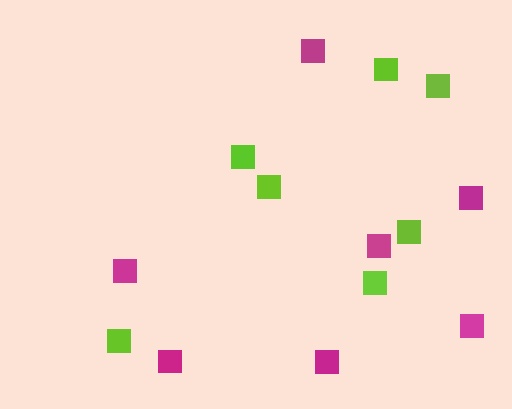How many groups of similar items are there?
There are 2 groups: one group of magenta squares (7) and one group of lime squares (7).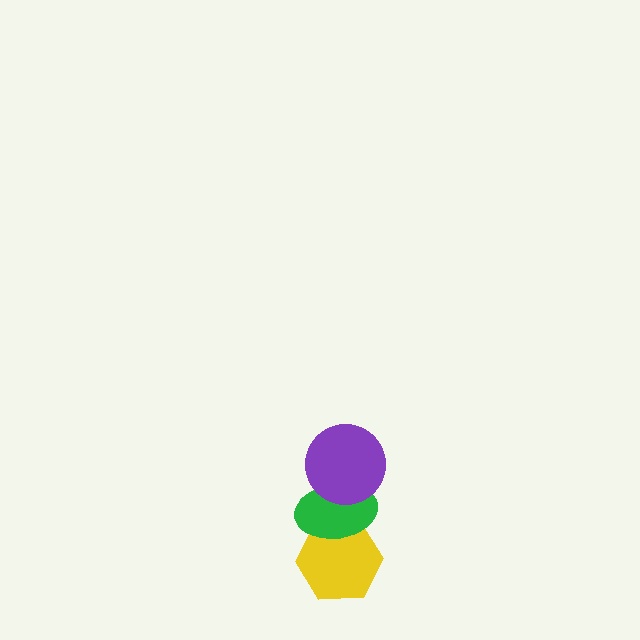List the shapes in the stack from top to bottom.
From top to bottom: the purple circle, the green ellipse, the yellow hexagon.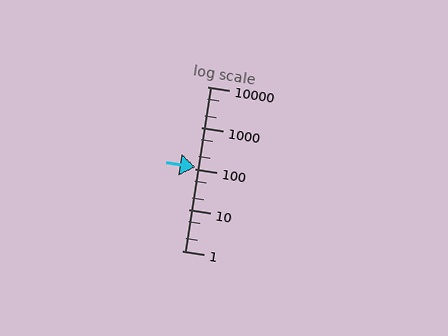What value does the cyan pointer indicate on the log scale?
The pointer indicates approximately 110.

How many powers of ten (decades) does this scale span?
The scale spans 4 decades, from 1 to 10000.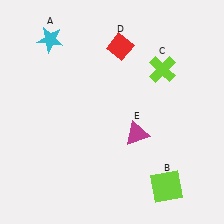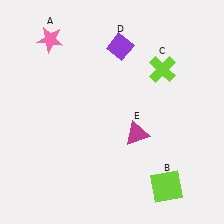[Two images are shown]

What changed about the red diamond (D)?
In Image 1, D is red. In Image 2, it changed to purple.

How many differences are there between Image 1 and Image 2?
There are 2 differences between the two images.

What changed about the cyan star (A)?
In Image 1, A is cyan. In Image 2, it changed to pink.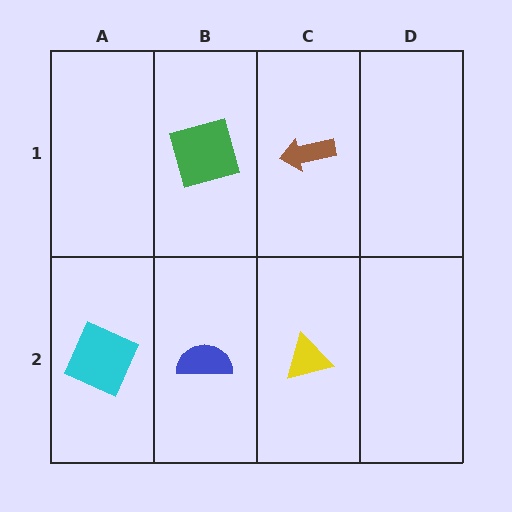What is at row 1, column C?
A brown arrow.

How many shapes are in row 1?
2 shapes.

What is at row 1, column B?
A green square.